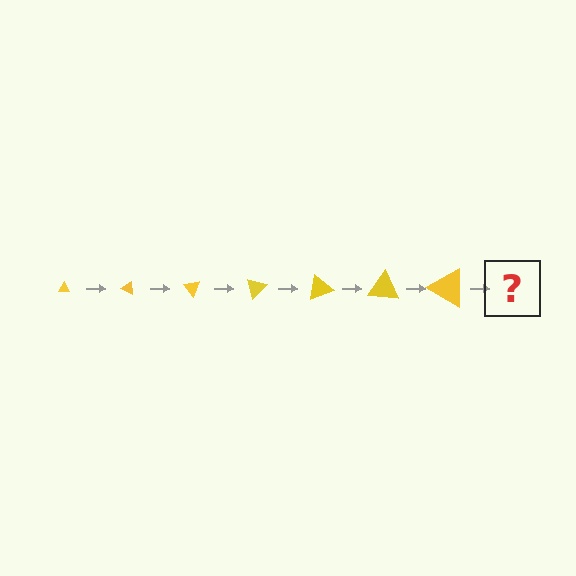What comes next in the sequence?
The next element should be a triangle, larger than the previous one and rotated 175 degrees from the start.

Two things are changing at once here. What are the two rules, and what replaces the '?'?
The two rules are that the triangle grows larger each step and it rotates 25 degrees each step. The '?' should be a triangle, larger than the previous one and rotated 175 degrees from the start.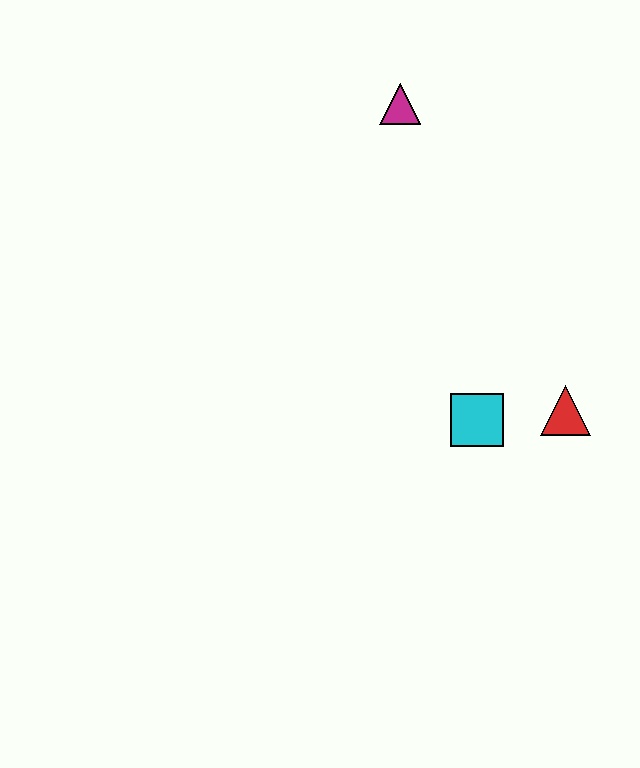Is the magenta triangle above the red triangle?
Yes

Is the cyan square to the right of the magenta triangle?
Yes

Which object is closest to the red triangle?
The cyan square is closest to the red triangle.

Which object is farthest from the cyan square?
The magenta triangle is farthest from the cyan square.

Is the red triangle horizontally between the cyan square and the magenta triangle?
No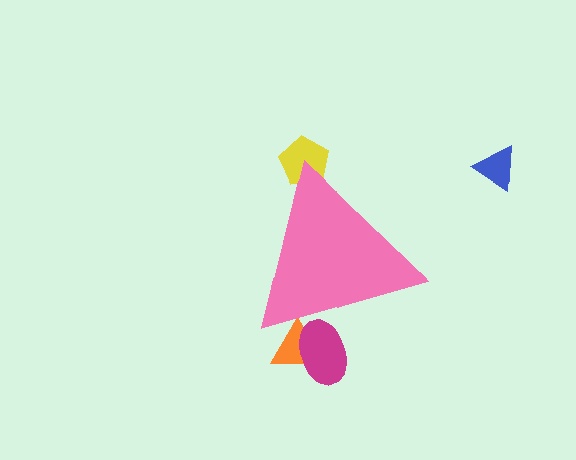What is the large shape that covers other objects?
A pink triangle.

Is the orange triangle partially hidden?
Yes, the orange triangle is partially hidden behind the pink triangle.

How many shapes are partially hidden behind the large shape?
3 shapes are partially hidden.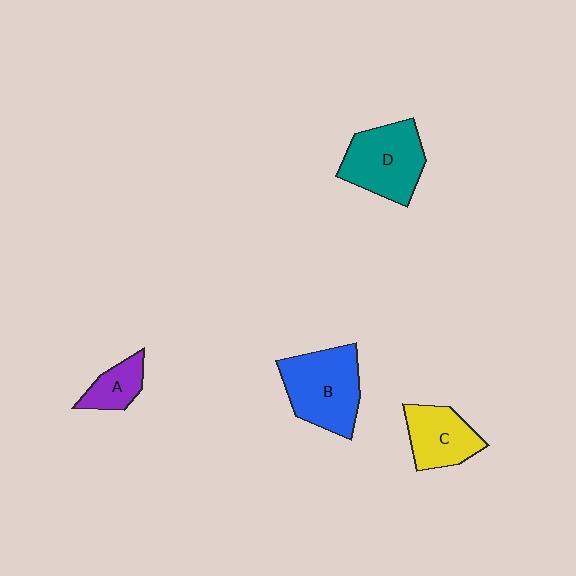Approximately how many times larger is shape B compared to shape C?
Approximately 1.4 times.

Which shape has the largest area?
Shape B (blue).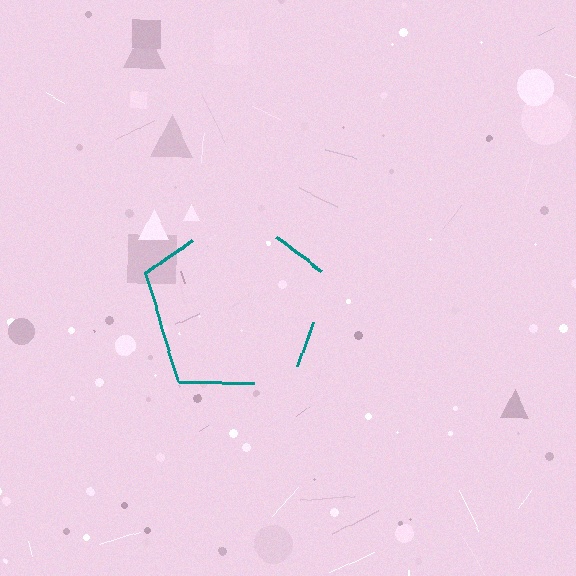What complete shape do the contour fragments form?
The contour fragments form a pentagon.